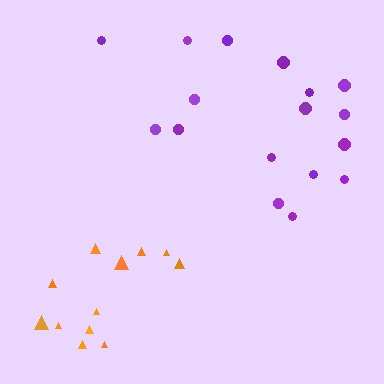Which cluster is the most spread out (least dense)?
Orange.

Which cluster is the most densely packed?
Purple.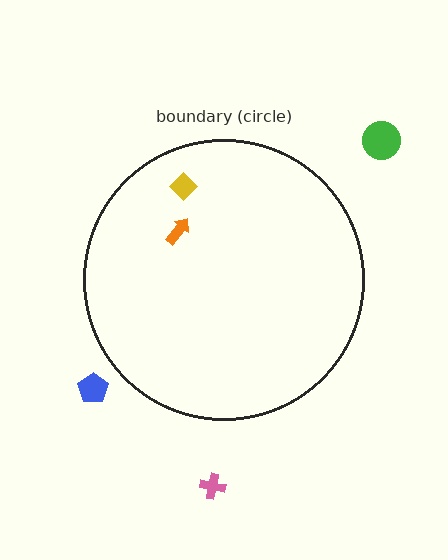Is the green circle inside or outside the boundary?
Outside.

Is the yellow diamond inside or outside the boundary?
Inside.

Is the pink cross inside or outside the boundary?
Outside.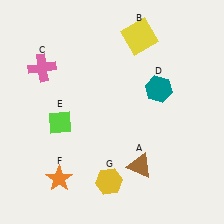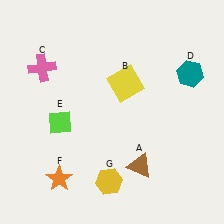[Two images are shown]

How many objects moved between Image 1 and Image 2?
2 objects moved between the two images.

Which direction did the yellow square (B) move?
The yellow square (B) moved down.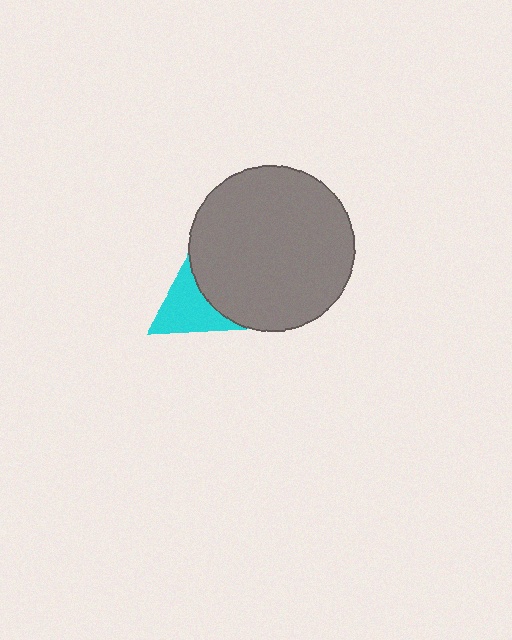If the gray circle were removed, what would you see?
You would see the complete cyan triangle.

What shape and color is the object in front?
The object in front is a gray circle.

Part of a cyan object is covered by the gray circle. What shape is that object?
It is a triangle.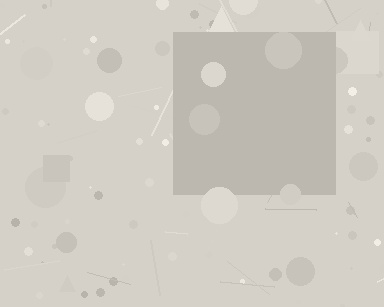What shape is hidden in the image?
A square is hidden in the image.